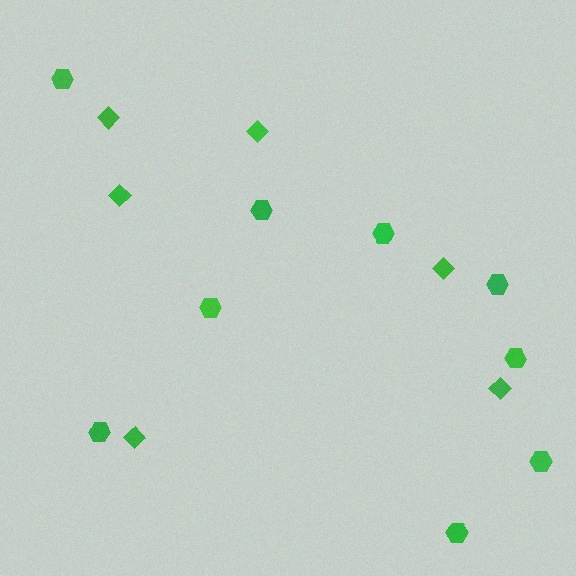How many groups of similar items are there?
There are 2 groups: one group of diamonds (6) and one group of hexagons (9).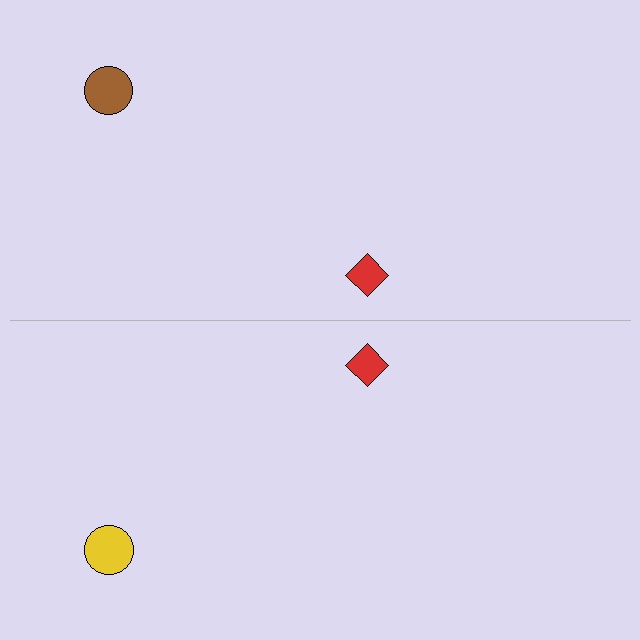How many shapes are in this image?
There are 4 shapes in this image.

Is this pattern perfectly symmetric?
No, the pattern is not perfectly symmetric. The yellow circle on the bottom side breaks the symmetry — its mirror counterpart is brown.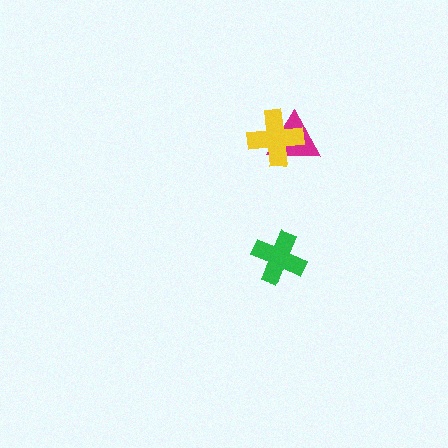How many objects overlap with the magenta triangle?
1 object overlaps with the magenta triangle.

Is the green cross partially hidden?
No, no other shape covers it.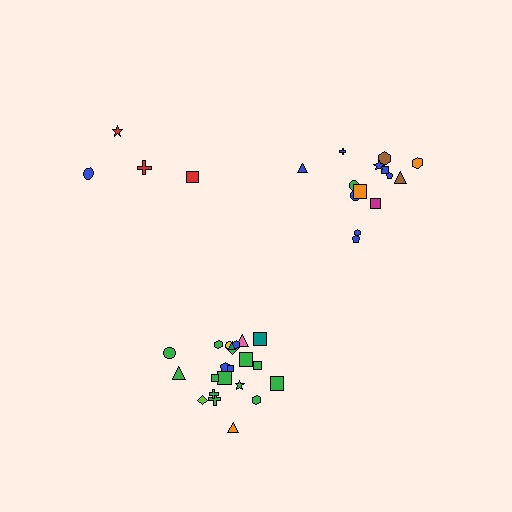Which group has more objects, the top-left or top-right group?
The top-right group.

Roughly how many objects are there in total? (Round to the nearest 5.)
Roughly 40 objects in total.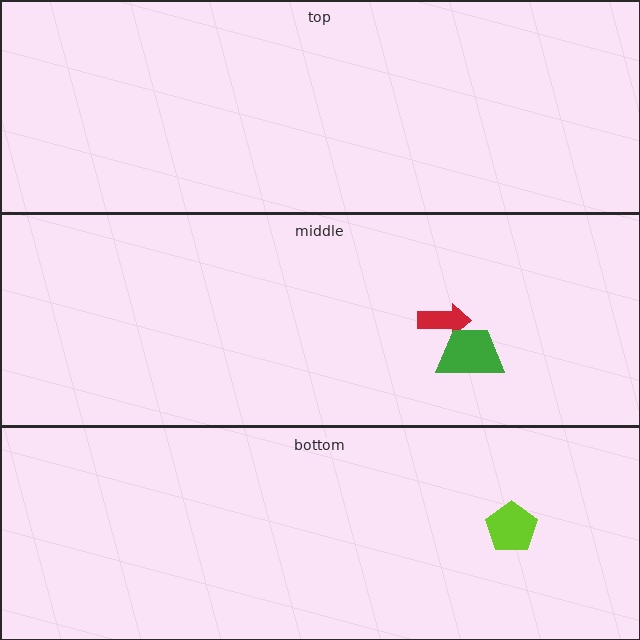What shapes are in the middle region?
The red arrow, the green trapezoid.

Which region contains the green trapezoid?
The middle region.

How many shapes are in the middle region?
2.